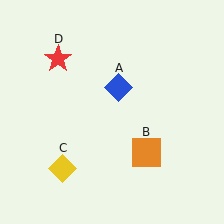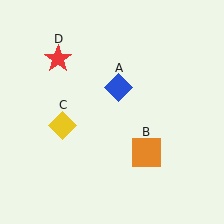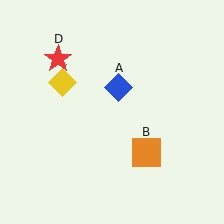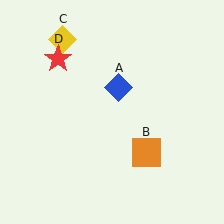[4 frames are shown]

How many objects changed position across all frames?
1 object changed position: yellow diamond (object C).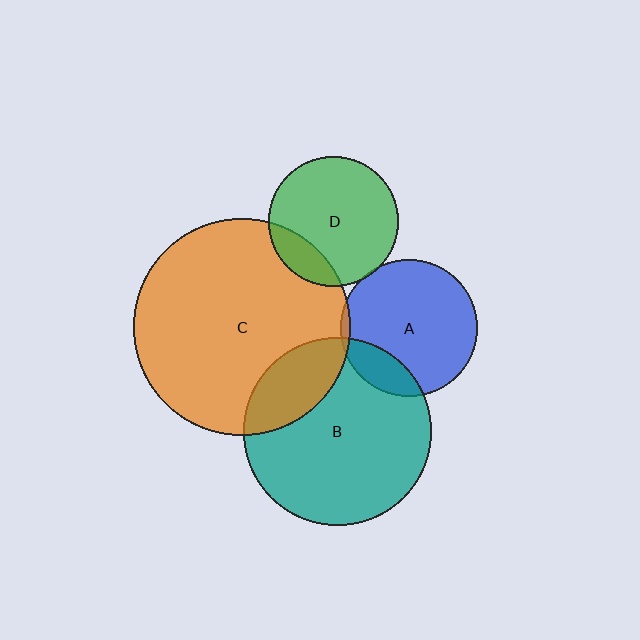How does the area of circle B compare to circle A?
Approximately 1.9 times.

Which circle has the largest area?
Circle C (orange).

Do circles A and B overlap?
Yes.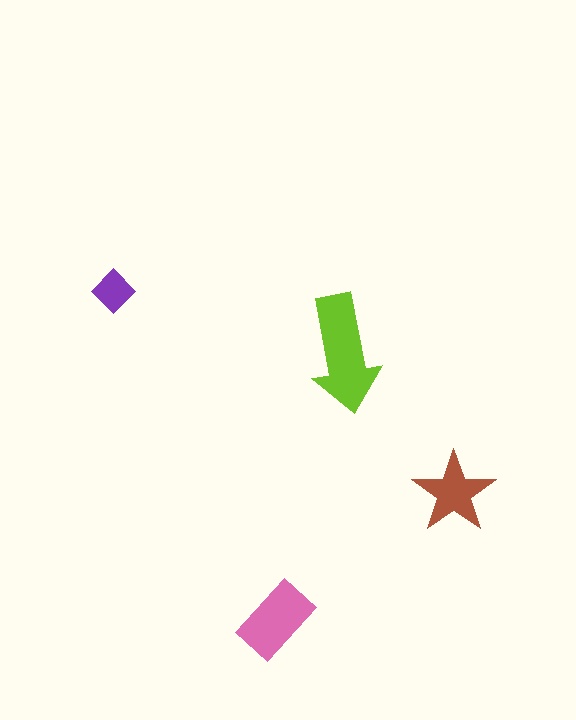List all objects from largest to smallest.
The lime arrow, the pink rectangle, the brown star, the purple diamond.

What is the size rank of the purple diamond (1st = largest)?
4th.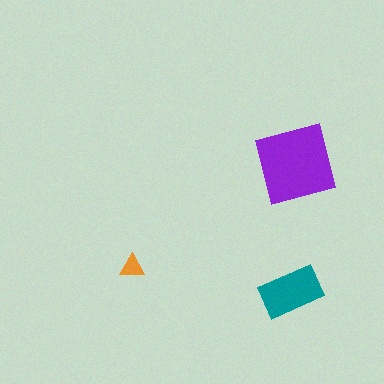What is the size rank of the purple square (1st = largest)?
1st.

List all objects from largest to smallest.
The purple square, the teal rectangle, the orange triangle.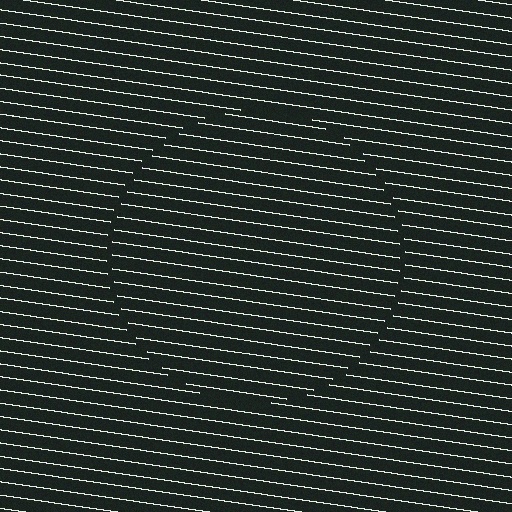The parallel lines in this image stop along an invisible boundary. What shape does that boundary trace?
An illusory circle. The interior of the shape contains the same grating, shifted by half a period — the contour is defined by the phase discontinuity where line-ends from the inner and outer gratings abut.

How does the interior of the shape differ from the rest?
The interior of the shape contains the same grating, shifted by half a period — the contour is defined by the phase discontinuity where line-ends from the inner and outer gratings abut.